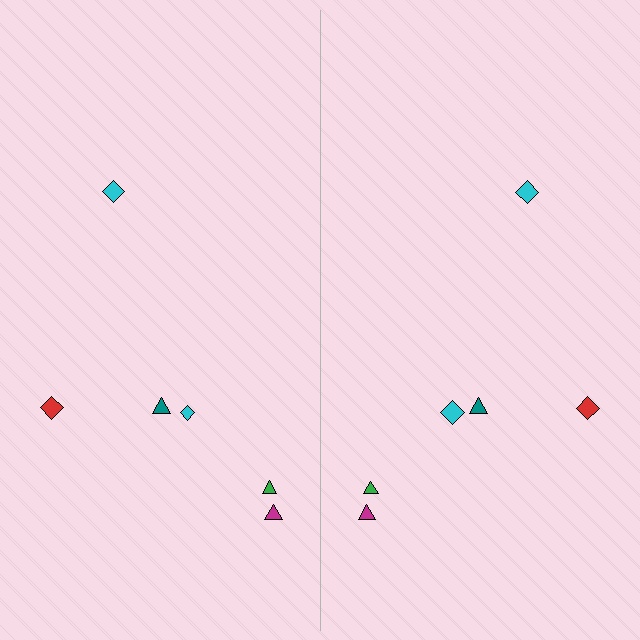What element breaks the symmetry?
The cyan diamond on the right side has a different size than its mirror counterpart.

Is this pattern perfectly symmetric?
No, the pattern is not perfectly symmetric. The cyan diamond on the right side has a different size than its mirror counterpart.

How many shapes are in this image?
There are 12 shapes in this image.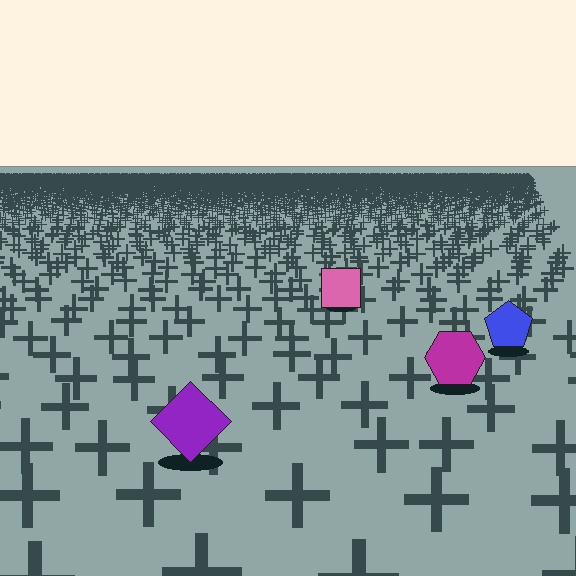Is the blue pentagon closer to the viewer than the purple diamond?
No. The purple diamond is closer — you can tell from the texture gradient: the ground texture is coarser near it.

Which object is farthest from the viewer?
The pink square is farthest from the viewer. It appears smaller and the ground texture around it is denser.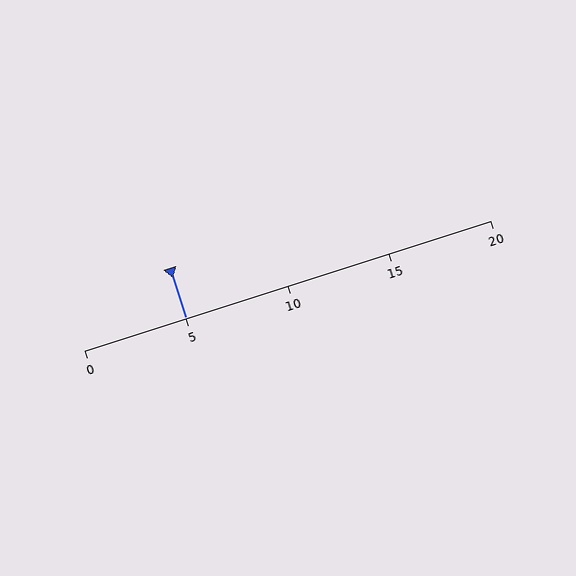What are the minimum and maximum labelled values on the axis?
The axis runs from 0 to 20.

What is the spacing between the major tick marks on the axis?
The major ticks are spaced 5 apart.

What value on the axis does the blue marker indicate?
The marker indicates approximately 5.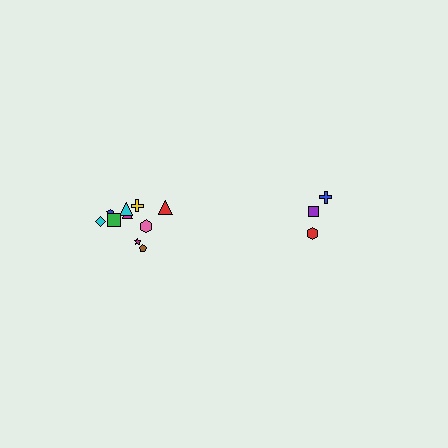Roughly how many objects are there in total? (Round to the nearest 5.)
Roughly 15 objects in total.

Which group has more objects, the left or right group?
The left group.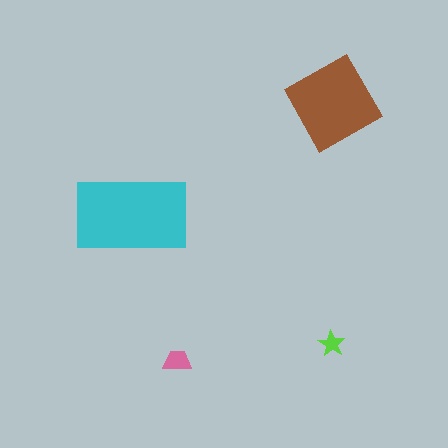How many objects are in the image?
There are 4 objects in the image.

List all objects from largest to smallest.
The cyan rectangle, the brown diamond, the pink trapezoid, the lime star.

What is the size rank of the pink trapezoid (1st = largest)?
3rd.